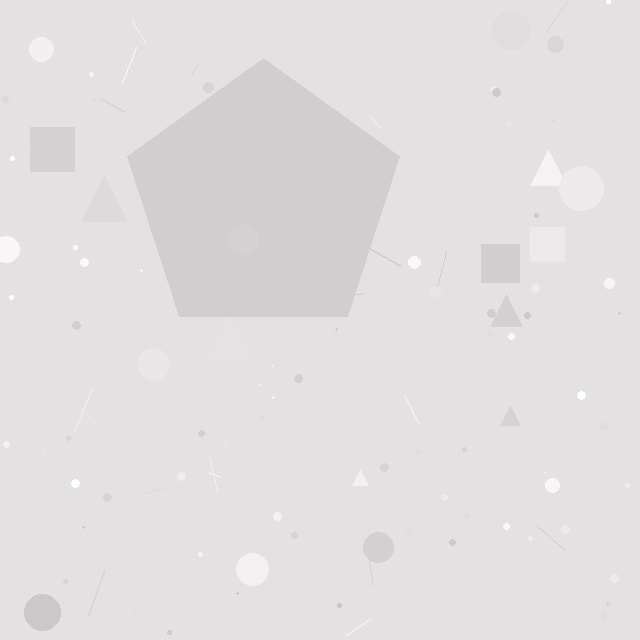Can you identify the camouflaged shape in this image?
The camouflaged shape is a pentagon.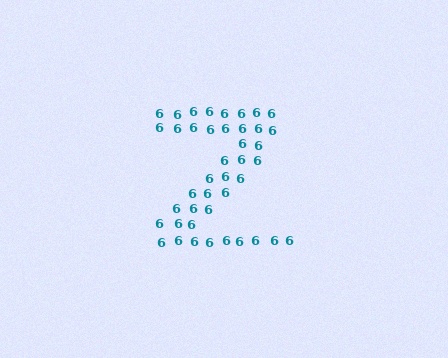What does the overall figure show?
The overall figure shows the letter Z.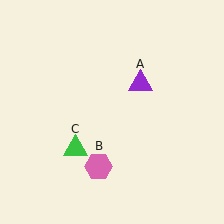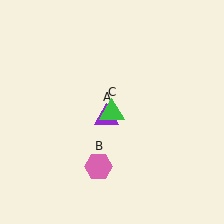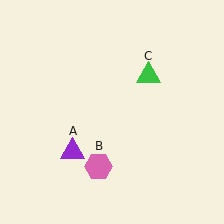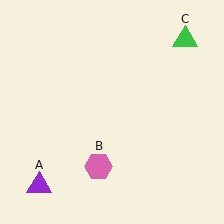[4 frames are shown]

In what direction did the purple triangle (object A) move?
The purple triangle (object A) moved down and to the left.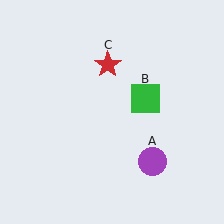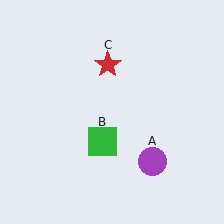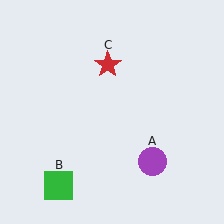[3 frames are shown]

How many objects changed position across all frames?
1 object changed position: green square (object B).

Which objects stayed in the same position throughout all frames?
Purple circle (object A) and red star (object C) remained stationary.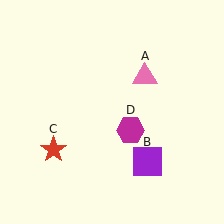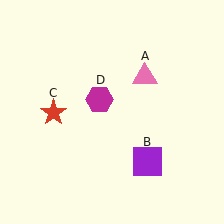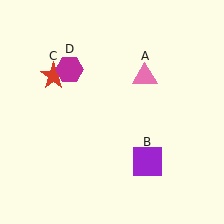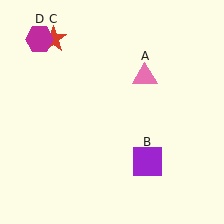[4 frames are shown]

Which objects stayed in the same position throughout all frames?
Pink triangle (object A) and purple square (object B) remained stationary.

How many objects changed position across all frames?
2 objects changed position: red star (object C), magenta hexagon (object D).